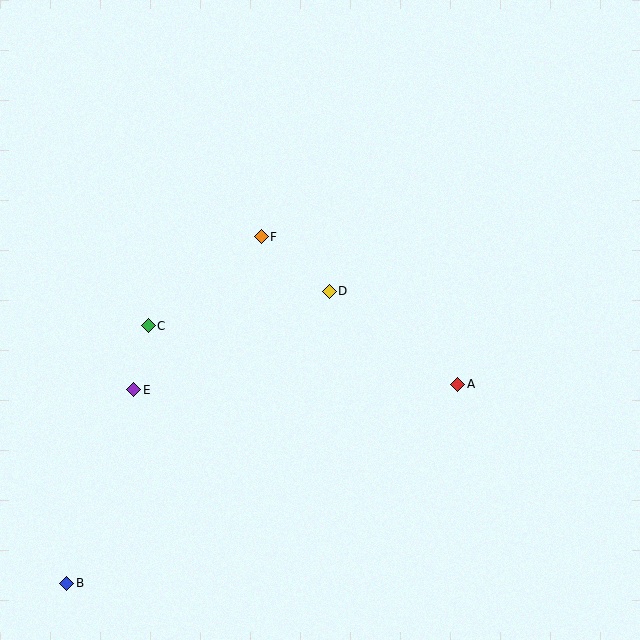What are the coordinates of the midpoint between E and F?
The midpoint between E and F is at (197, 313).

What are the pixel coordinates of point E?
Point E is at (134, 390).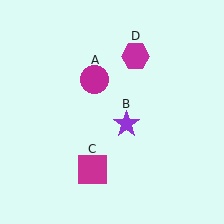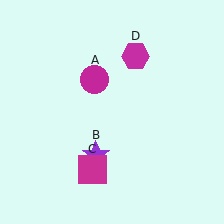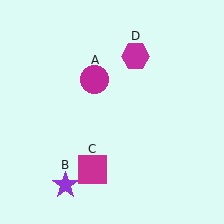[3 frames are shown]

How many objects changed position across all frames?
1 object changed position: purple star (object B).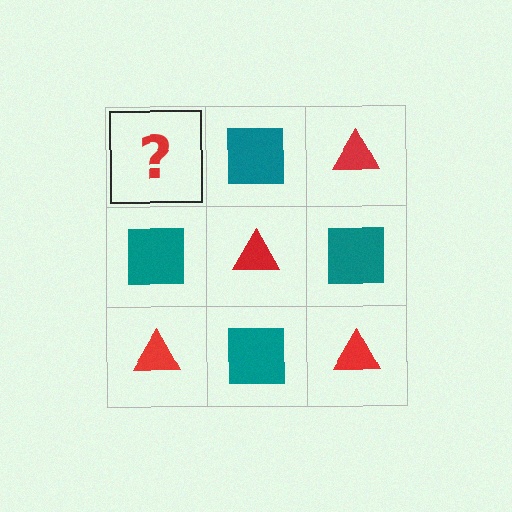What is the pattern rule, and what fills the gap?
The rule is that it alternates red triangle and teal square in a checkerboard pattern. The gap should be filled with a red triangle.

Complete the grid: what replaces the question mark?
The question mark should be replaced with a red triangle.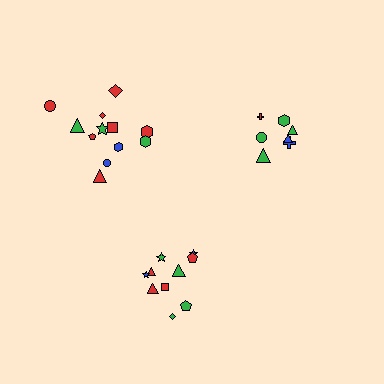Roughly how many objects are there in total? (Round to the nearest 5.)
Roughly 30 objects in total.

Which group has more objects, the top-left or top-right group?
The top-left group.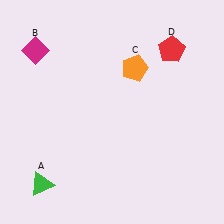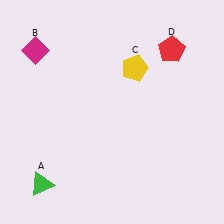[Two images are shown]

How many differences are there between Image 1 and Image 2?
There is 1 difference between the two images.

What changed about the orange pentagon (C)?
In Image 1, C is orange. In Image 2, it changed to yellow.